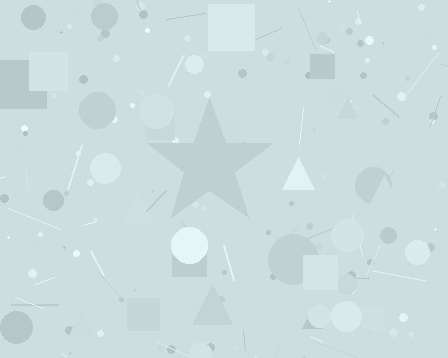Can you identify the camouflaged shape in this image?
The camouflaged shape is a star.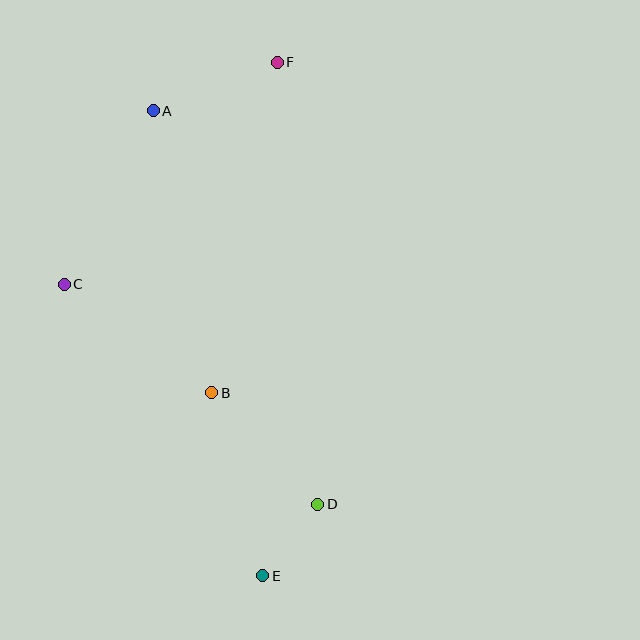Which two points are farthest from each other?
Points E and F are farthest from each other.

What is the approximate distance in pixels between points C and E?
The distance between C and E is approximately 353 pixels.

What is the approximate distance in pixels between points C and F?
The distance between C and F is approximately 308 pixels.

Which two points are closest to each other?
Points D and E are closest to each other.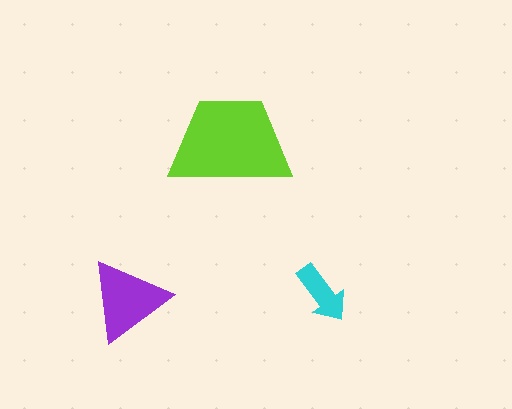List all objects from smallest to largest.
The cyan arrow, the purple triangle, the lime trapezoid.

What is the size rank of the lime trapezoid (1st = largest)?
1st.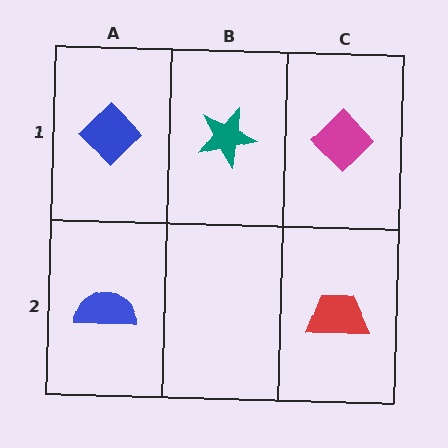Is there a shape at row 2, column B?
No, that cell is empty.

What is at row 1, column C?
A magenta diamond.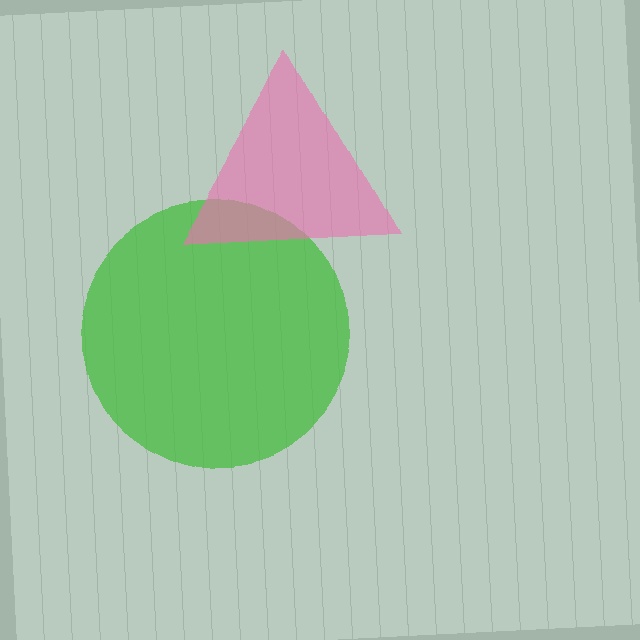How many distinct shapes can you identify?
There are 2 distinct shapes: a green circle, a pink triangle.